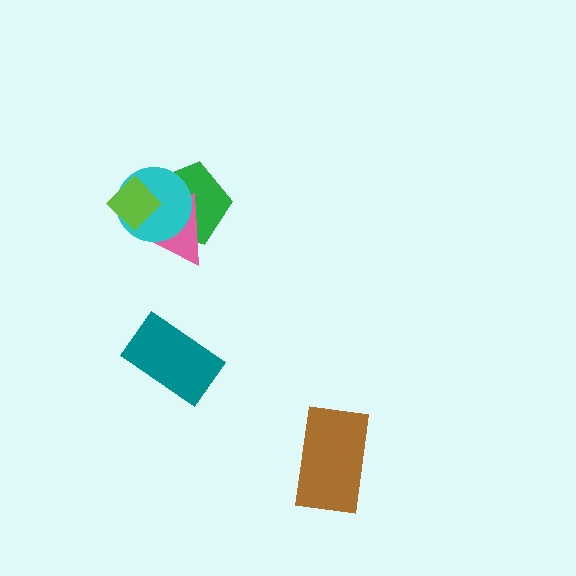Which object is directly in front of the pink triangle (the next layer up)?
The cyan circle is directly in front of the pink triangle.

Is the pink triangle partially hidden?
Yes, it is partially covered by another shape.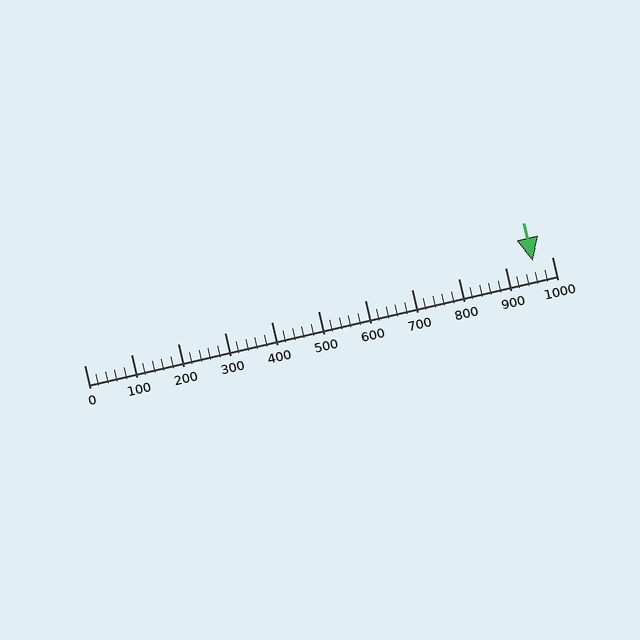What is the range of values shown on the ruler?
The ruler shows values from 0 to 1000.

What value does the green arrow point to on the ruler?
The green arrow points to approximately 960.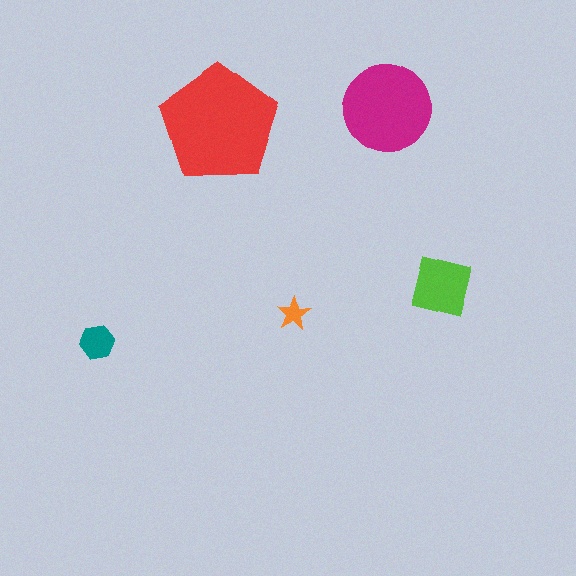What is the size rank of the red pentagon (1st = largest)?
1st.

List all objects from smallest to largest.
The orange star, the teal hexagon, the lime square, the magenta circle, the red pentagon.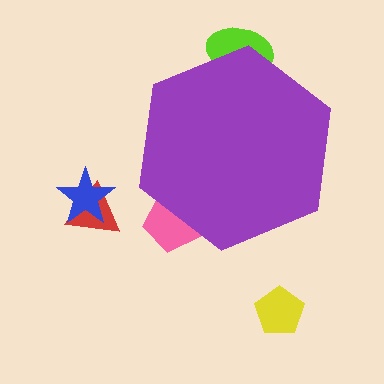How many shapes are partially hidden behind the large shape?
2 shapes are partially hidden.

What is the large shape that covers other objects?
A purple hexagon.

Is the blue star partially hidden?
No, the blue star is fully visible.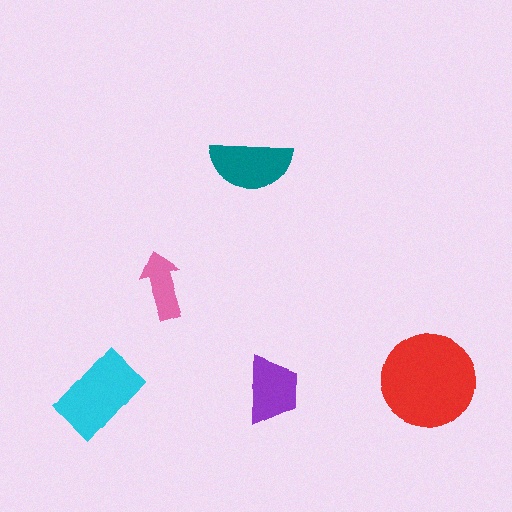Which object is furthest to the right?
The red circle is rightmost.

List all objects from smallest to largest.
The pink arrow, the purple trapezoid, the teal semicircle, the cyan rectangle, the red circle.